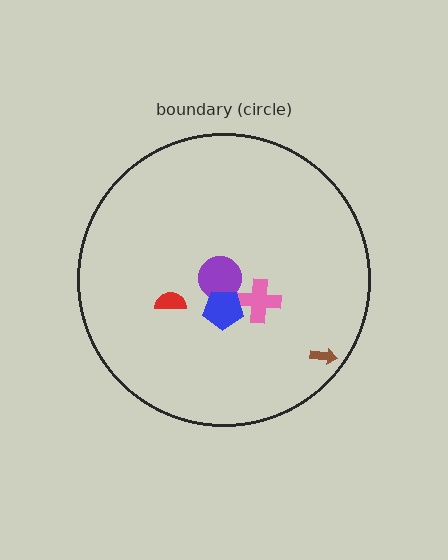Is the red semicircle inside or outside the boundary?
Inside.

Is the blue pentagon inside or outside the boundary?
Inside.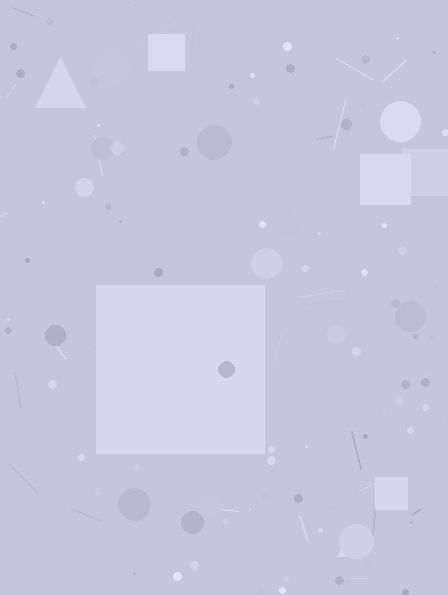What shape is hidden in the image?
A square is hidden in the image.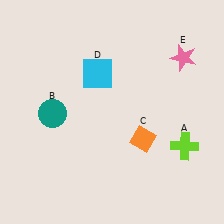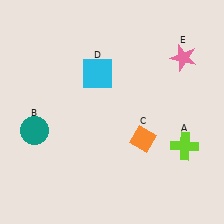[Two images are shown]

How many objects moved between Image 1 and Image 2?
1 object moved between the two images.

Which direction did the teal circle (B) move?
The teal circle (B) moved left.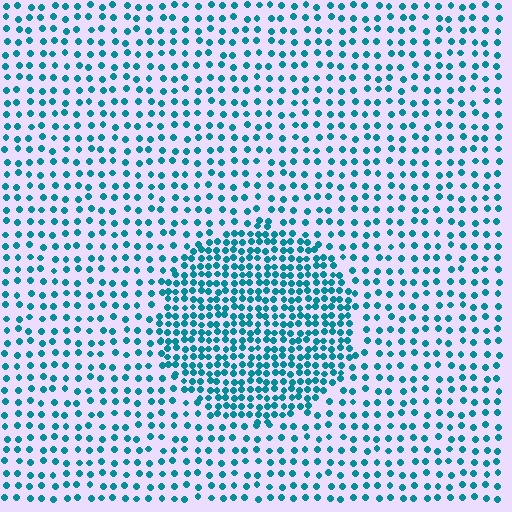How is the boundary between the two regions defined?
The boundary is defined by a change in element density (approximately 2.1x ratio). All elements are the same color, size, and shape.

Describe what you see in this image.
The image contains small teal elements arranged at two different densities. A circle-shaped region is visible where the elements are more densely packed than the surrounding area.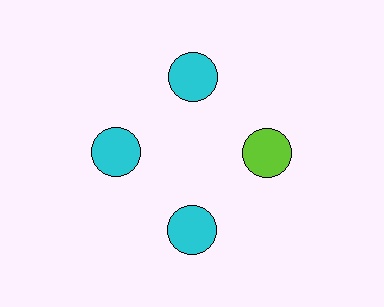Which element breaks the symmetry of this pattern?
The lime circle at roughly the 3 o'clock position breaks the symmetry. All other shapes are cyan circles.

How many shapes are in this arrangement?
There are 4 shapes arranged in a ring pattern.